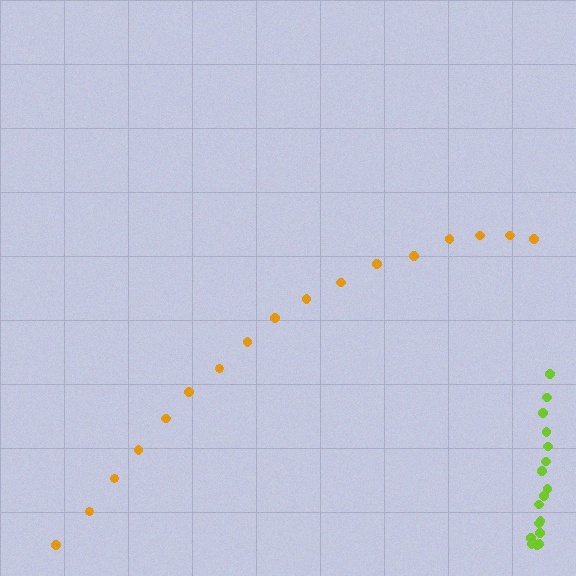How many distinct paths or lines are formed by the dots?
There are 2 distinct paths.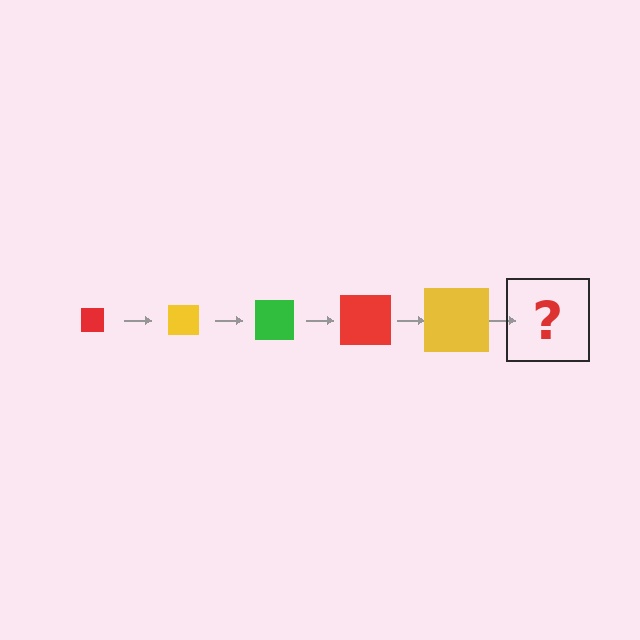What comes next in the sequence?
The next element should be a green square, larger than the previous one.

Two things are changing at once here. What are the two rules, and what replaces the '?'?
The two rules are that the square grows larger each step and the color cycles through red, yellow, and green. The '?' should be a green square, larger than the previous one.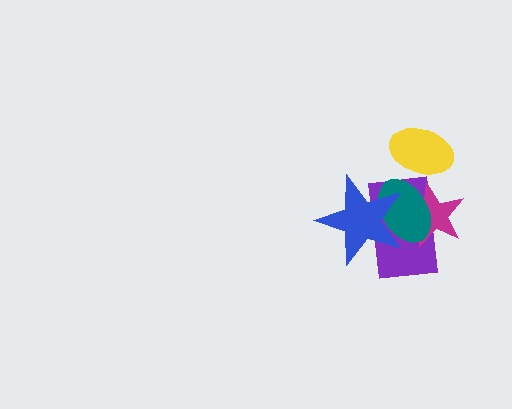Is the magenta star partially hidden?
Yes, it is partially covered by another shape.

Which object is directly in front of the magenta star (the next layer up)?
The teal ellipse is directly in front of the magenta star.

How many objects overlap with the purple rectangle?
3 objects overlap with the purple rectangle.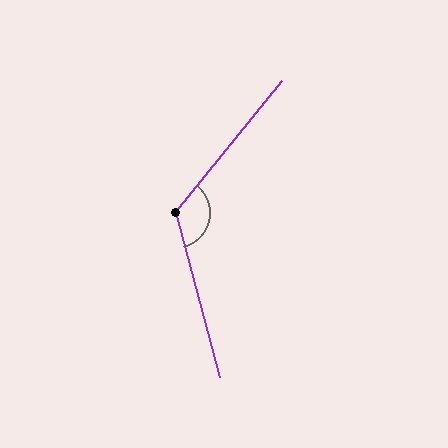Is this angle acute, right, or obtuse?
It is obtuse.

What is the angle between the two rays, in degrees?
Approximately 126 degrees.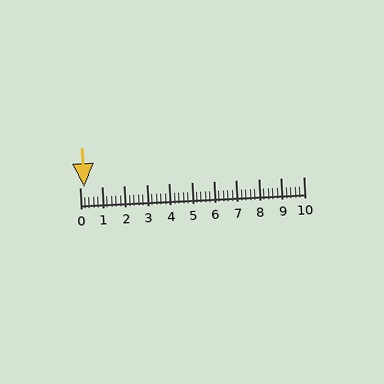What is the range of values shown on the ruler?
The ruler shows values from 0 to 10.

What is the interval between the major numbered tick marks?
The major tick marks are spaced 1 units apart.